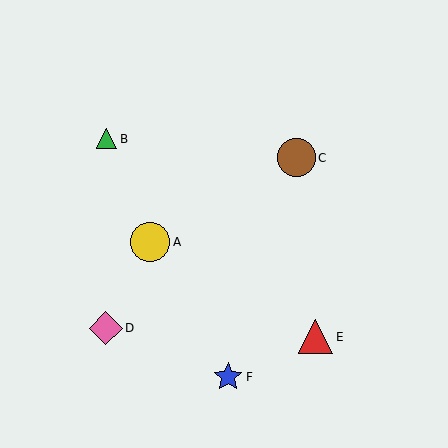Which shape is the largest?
The yellow circle (labeled A) is the largest.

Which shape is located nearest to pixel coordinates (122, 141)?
The green triangle (labeled B) at (107, 139) is nearest to that location.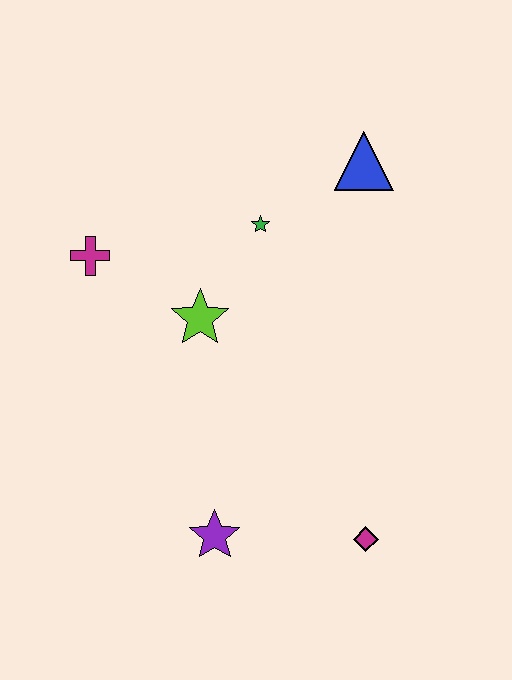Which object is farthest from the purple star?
The blue triangle is farthest from the purple star.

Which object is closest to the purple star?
The magenta diamond is closest to the purple star.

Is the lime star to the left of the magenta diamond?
Yes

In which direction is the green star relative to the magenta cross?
The green star is to the right of the magenta cross.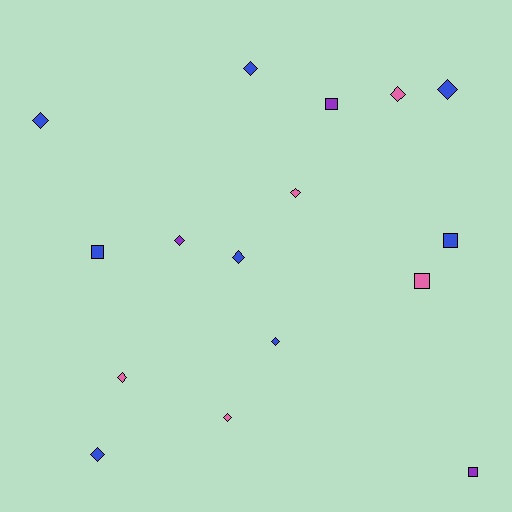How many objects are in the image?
There are 16 objects.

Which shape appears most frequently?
Diamond, with 11 objects.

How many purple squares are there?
There are 2 purple squares.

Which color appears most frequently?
Blue, with 8 objects.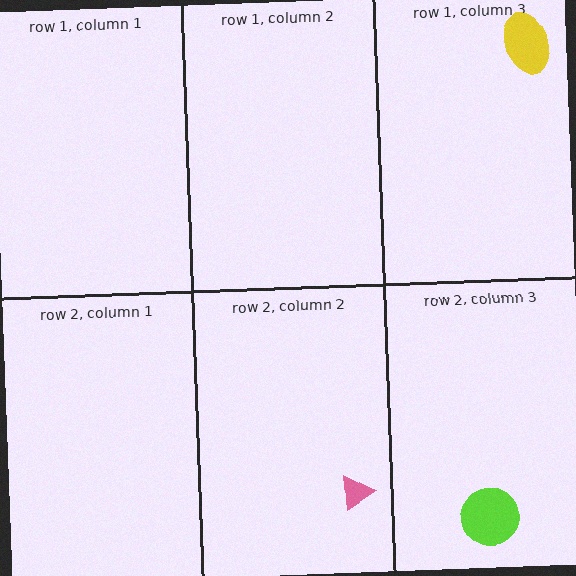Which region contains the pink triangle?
The row 2, column 2 region.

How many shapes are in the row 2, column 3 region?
1.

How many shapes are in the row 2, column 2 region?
1.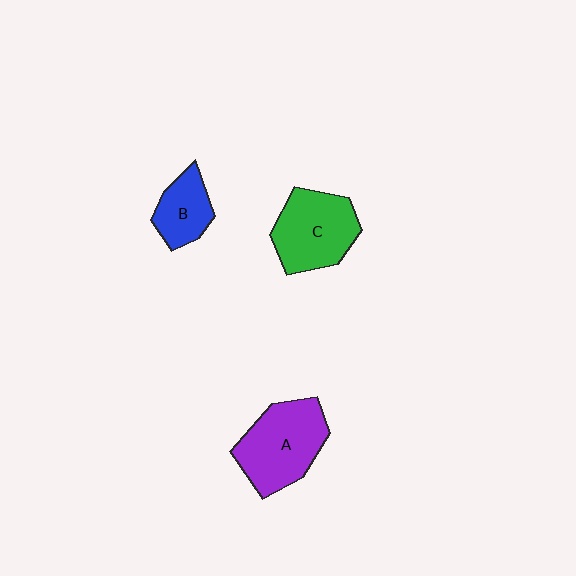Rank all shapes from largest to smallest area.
From largest to smallest: A (purple), C (green), B (blue).